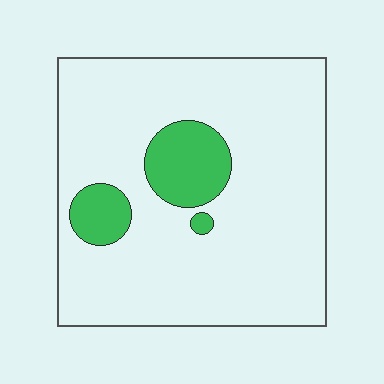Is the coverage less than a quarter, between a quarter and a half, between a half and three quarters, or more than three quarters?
Less than a quarter.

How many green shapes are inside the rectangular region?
3.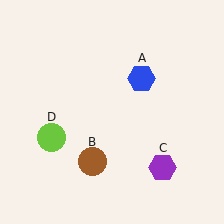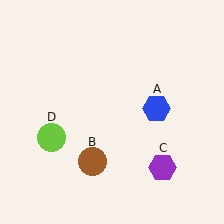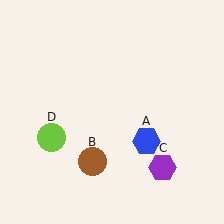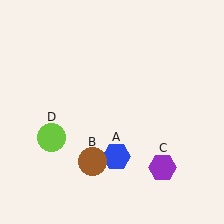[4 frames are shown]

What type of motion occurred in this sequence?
The blue hexagon (object A) rotated clockwise around the center of the scene.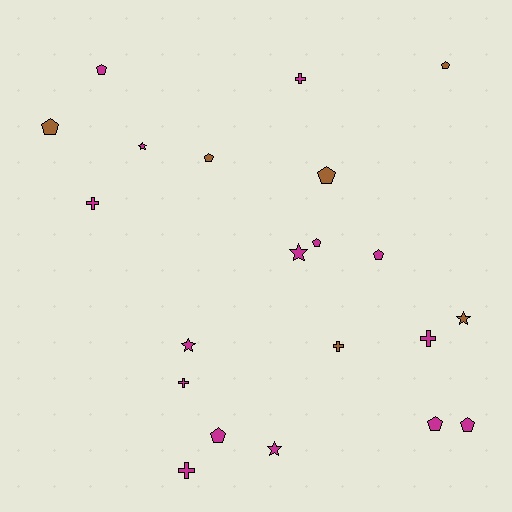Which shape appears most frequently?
Pentagon, with 10 objects.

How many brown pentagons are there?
There are 4 brown pentagons.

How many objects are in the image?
There are 21 objects.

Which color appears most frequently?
Magenta, with 15 objects.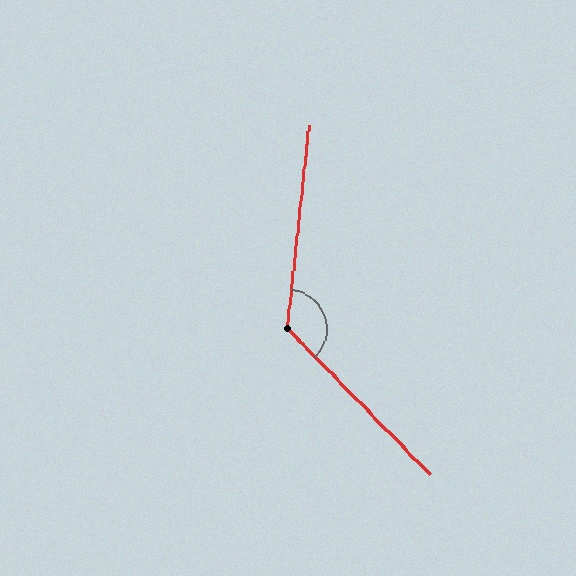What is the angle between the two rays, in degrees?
Approximately 130 degrees.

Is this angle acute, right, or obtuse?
It is obtuse.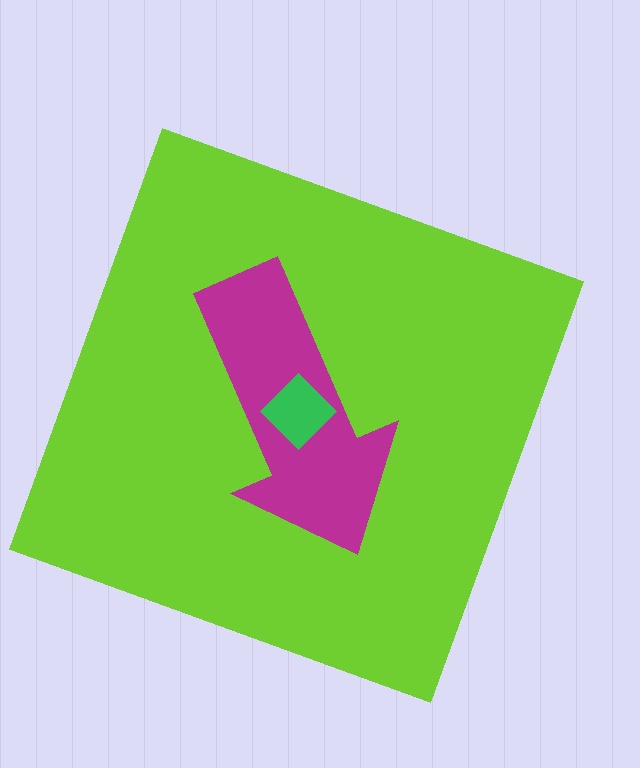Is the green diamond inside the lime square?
Yes.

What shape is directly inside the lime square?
The magenta arrow.